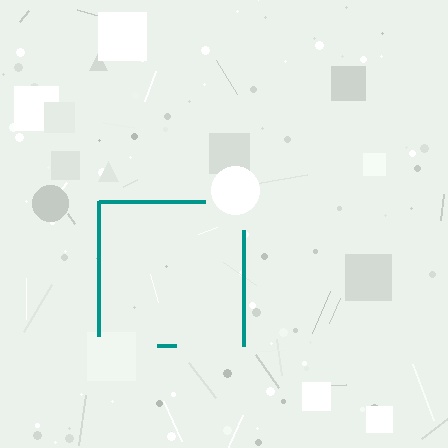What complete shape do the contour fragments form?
The contour fragments form a square.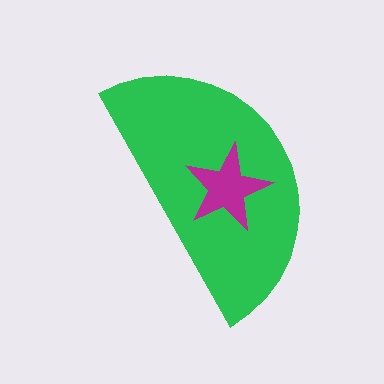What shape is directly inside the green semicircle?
The magenta star.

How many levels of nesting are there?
2.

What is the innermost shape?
The magenta star.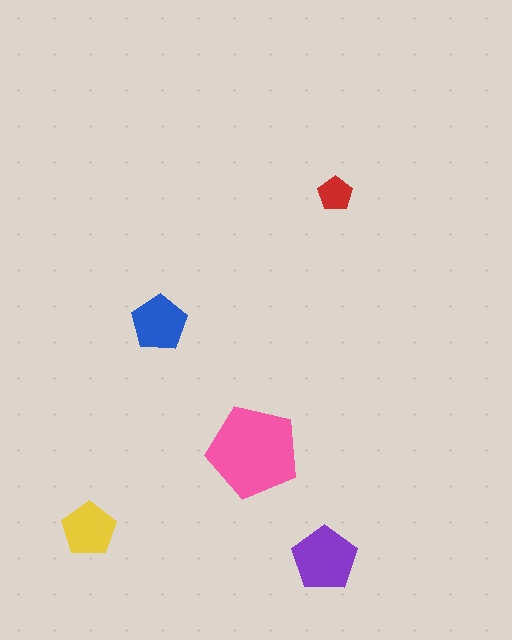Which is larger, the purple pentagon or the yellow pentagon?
The purple one.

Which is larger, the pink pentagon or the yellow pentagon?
The pink one.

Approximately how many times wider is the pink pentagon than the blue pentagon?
About 1.5 times wider.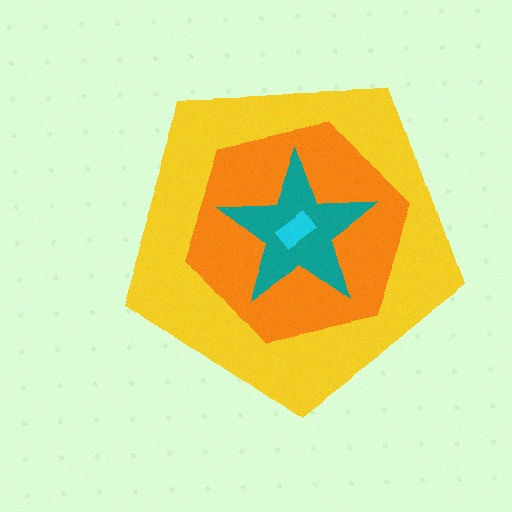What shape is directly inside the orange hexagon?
The teal star.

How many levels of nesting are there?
4.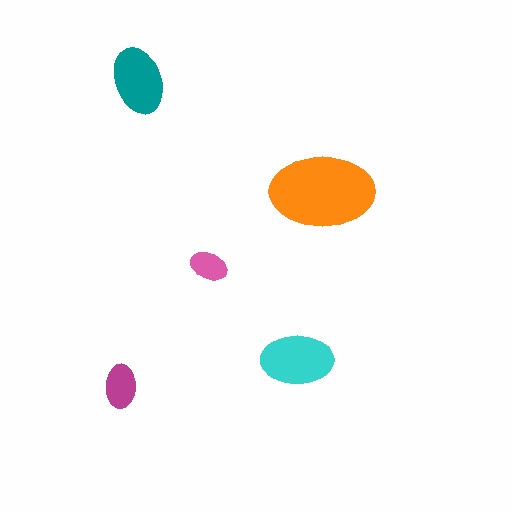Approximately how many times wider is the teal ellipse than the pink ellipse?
About 2 times wider.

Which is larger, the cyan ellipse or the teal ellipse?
The cyan one.